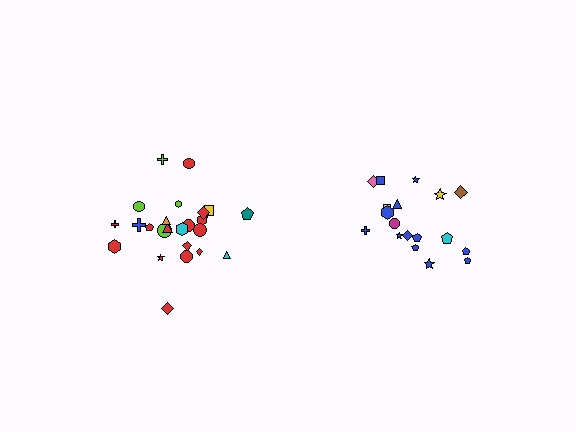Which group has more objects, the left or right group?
The left group.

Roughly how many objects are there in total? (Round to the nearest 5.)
Roughly 45 objects in total.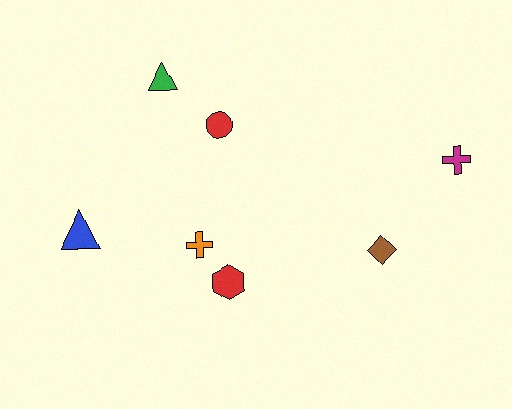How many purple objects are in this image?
There are no purple objects.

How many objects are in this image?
There are 7 objects.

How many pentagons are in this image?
There are no pentagons.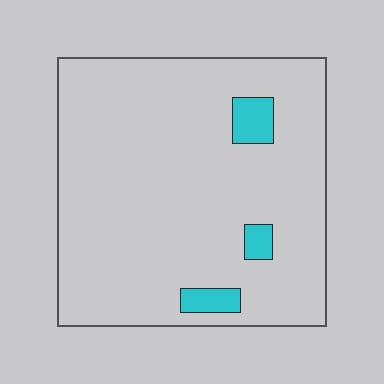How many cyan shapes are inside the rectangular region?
3.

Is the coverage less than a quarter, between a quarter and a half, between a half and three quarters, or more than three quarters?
Less than a quarter.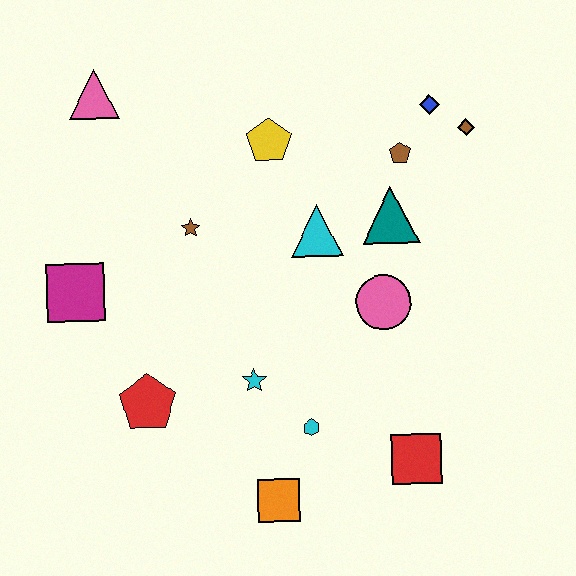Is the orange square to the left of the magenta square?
No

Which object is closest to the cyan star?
The cyan hexagon is closest to the cyan star.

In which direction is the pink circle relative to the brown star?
The pink circle is to the right of the brown star.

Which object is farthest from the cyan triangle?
The orange square is farthest from the cyan triangle.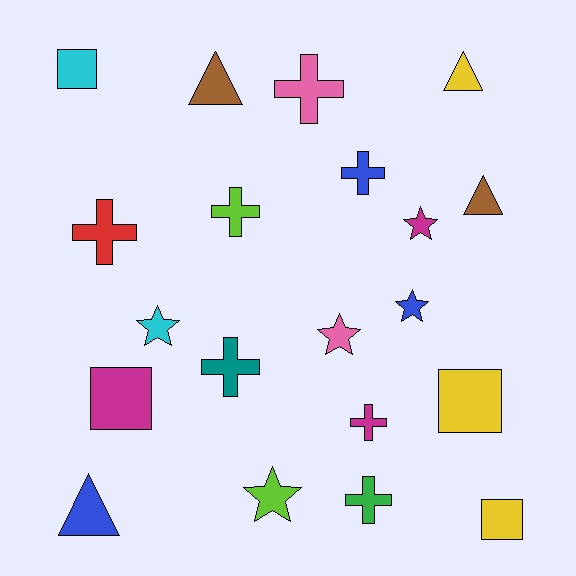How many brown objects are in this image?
There are 2 brown objects.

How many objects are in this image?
There are 20 objects.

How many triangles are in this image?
There are 4 triangles.